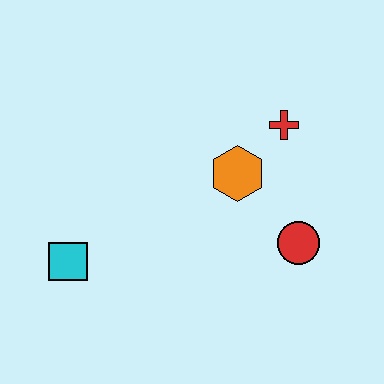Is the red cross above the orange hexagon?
Yes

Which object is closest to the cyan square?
The orange hexagon is closest to the cyan square.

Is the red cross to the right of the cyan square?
Yes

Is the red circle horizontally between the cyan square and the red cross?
No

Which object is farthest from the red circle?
The cyan square is farthest from the red circle.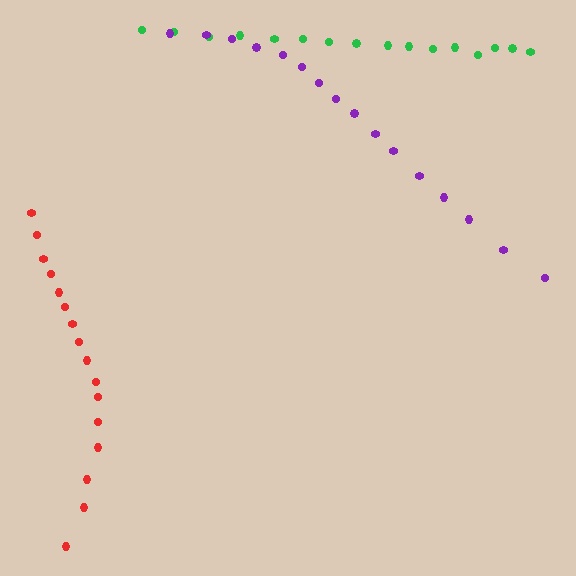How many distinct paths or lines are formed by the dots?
There are 3 distinct paths.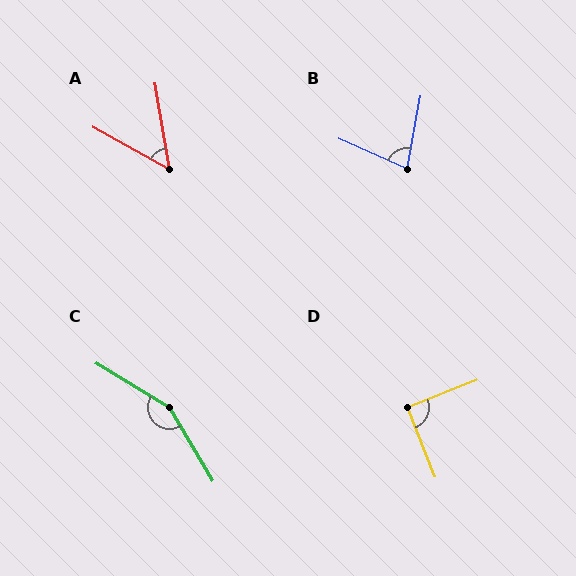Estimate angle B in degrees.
Approximately 76 degrees.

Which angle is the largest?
C, at approximately 152 degrees.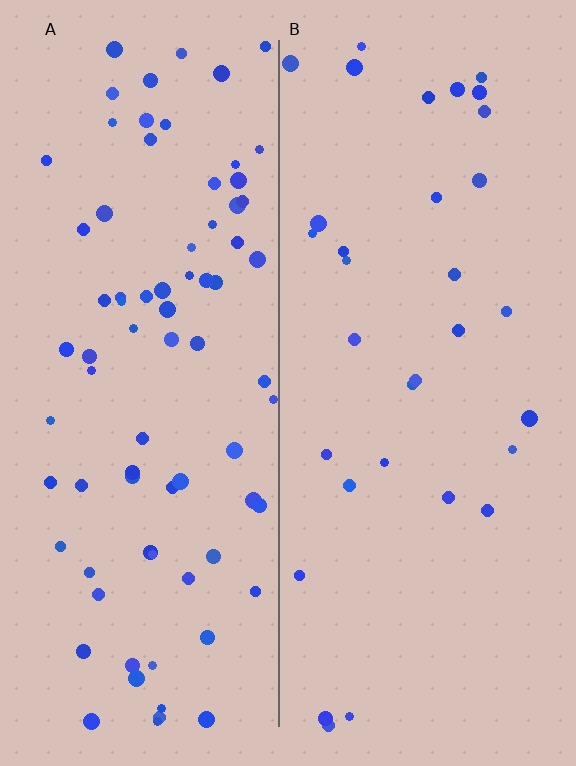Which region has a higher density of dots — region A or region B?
A (the left).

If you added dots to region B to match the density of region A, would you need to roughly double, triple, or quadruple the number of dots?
Approximately double.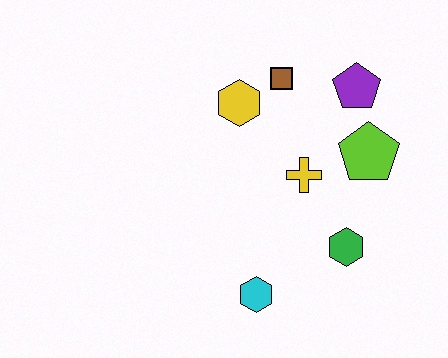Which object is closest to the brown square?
The yellow hexagon is closest to the brown square.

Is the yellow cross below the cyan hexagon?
No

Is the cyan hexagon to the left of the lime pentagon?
Yes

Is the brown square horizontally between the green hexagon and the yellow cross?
No